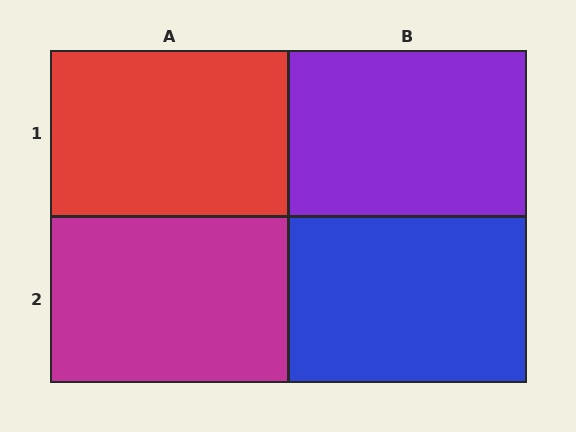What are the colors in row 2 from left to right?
Magenta, blue.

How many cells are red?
1 cell is red.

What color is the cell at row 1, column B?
Purple.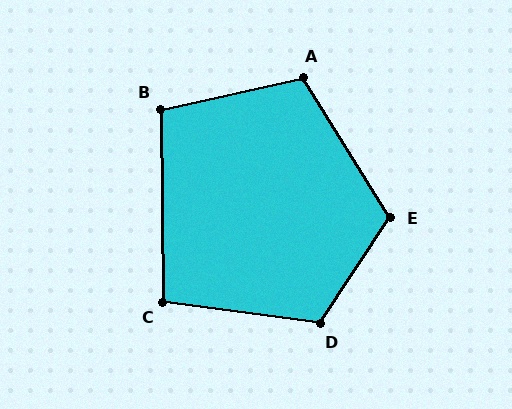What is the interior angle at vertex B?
Approximately 102 degrees (obtuse).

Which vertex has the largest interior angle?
D, at approximately 116 degrees.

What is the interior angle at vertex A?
Approximately 110 degrees (obtuse).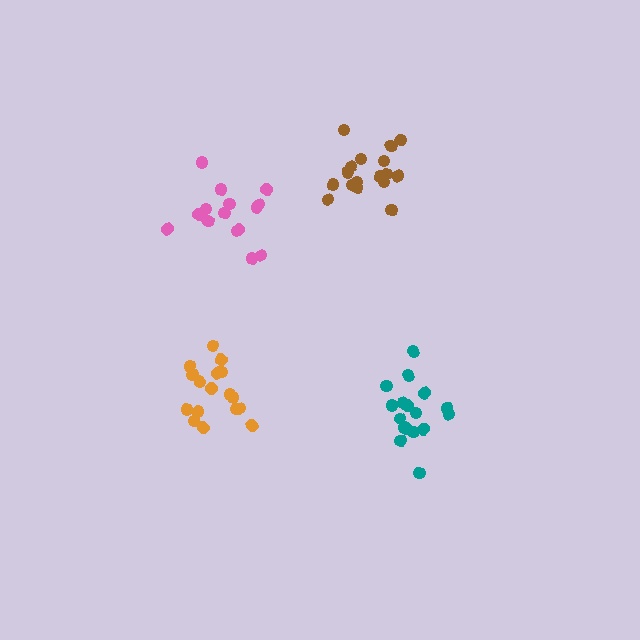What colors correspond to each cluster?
The clusters are colored: teal, orange, brown, pink.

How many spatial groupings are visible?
There are 4 spatial groupings.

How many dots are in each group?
Group 1: 17 dots, Group 2: 18 dots, Group 3: 17 dots, Group 4: 16 dots (68 total).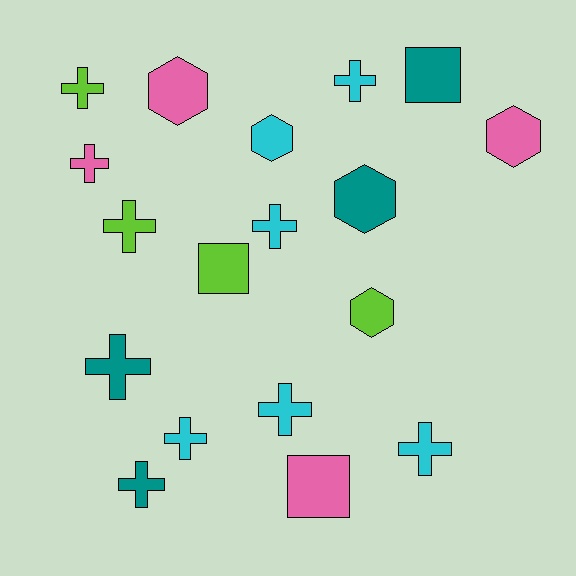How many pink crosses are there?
There is 1 pink cross.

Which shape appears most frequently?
Cross, with 10 objects.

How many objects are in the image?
There are 18 objects.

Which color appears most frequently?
Cyan, with 6 objects.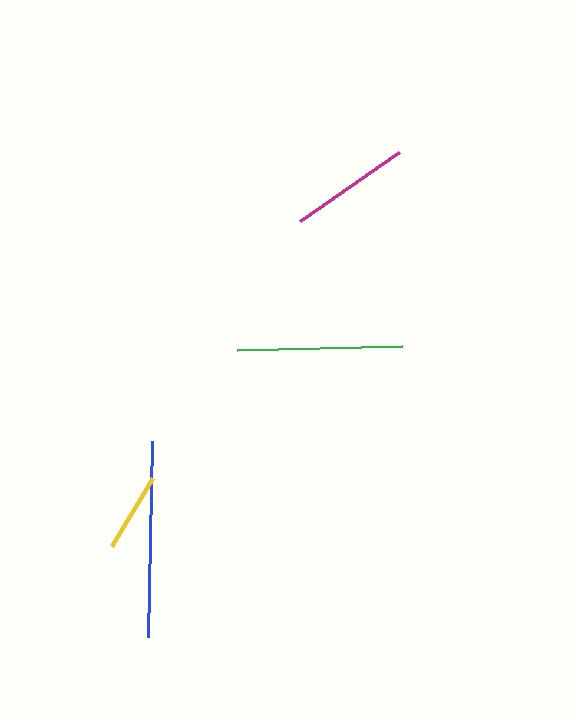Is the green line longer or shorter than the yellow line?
The green line is longer than the yellow line.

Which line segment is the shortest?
The yellow line is the shortest at approximately 80 pixels.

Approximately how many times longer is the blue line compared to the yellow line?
The blue line is approximately 2.4 times the length of the yellow line.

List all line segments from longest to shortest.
From longest to shortest: blue, green, magenta, yellow.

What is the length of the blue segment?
The blue segment is approximately 196 pixels long.